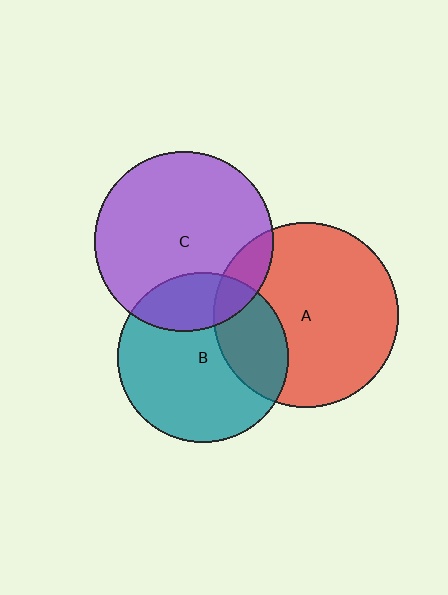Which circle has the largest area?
Circle A (red).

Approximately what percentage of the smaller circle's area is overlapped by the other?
Approximately 10%.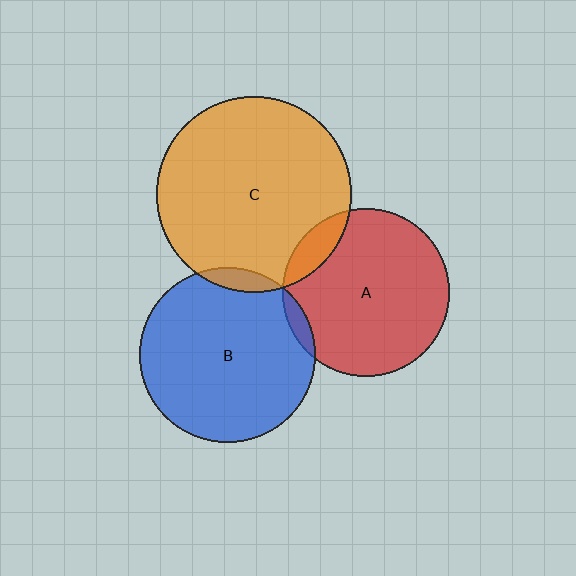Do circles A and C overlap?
Yes.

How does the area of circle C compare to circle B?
Approximately 1.2 times.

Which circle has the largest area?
Circle C (orange).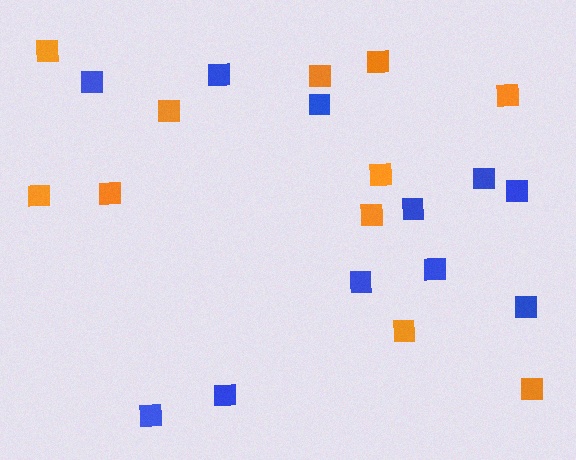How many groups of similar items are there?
There are 2 groups: one group of blue squares (11) and one group of orange squares (11).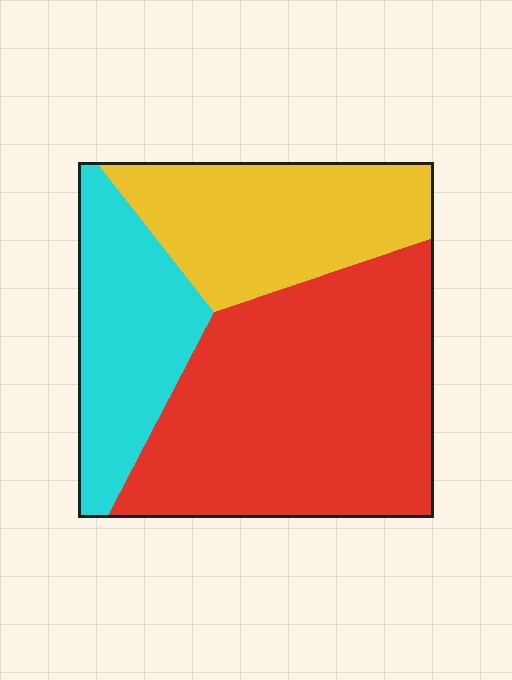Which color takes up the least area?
Cyan, at roughly 25%.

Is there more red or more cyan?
Red.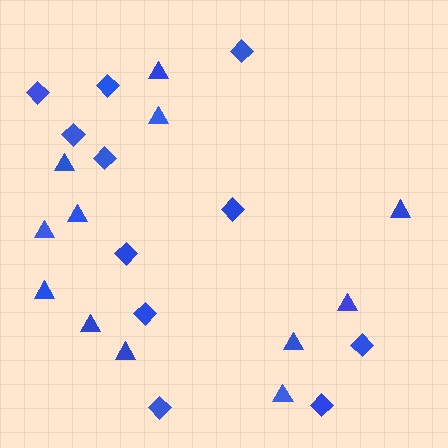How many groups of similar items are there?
There are 2 groups: one group of triangles (12) and one group of diamonds (11).